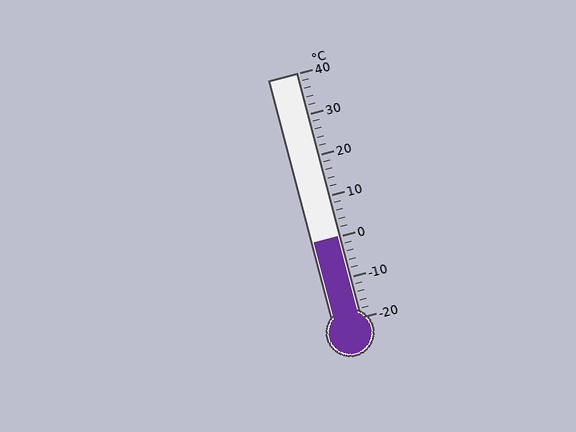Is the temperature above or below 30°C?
The temperature is below 30°C.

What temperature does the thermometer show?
The thermometer shows approximately 0°C.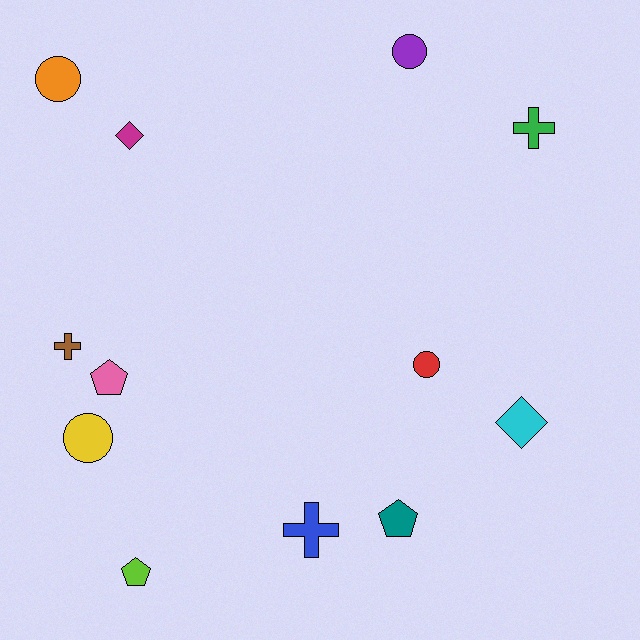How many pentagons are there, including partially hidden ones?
There are 3 pentagons.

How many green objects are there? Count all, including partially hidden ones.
There is 1 green object.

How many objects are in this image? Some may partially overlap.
There are 12 objects.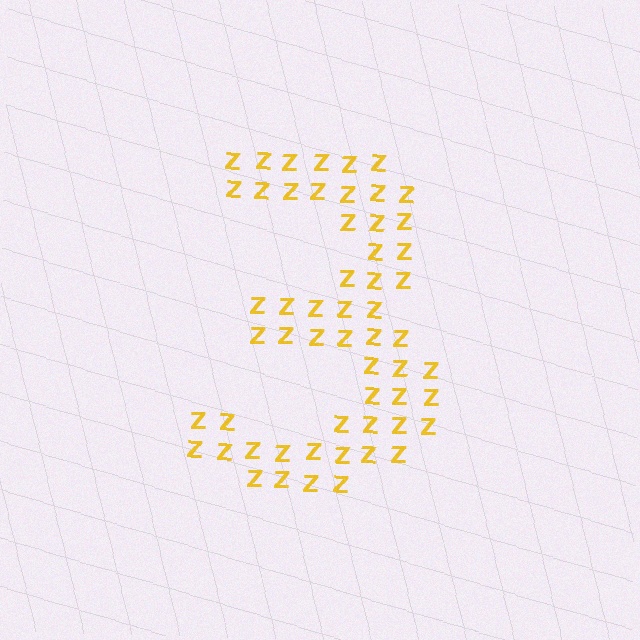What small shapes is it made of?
It is made of small letter Z's.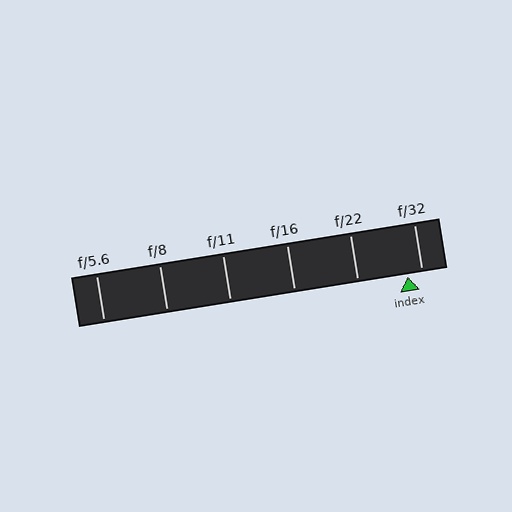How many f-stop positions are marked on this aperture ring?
There are 6 f-stop positions marked.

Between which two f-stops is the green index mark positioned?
The index mark is between f/22 and f/32.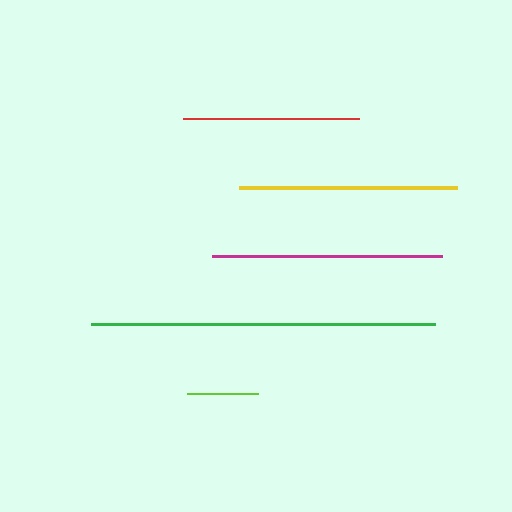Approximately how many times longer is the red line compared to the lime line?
The red line is approximately 2.5 times the length of the lime line.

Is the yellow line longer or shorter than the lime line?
The yellow line is longer than the lime line.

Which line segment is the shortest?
The lime line is the shortest at approximately 70 pixels.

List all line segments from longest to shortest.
From longest to shortest: green, magenta, yellow, red, lime.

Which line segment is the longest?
The green line is the longest at approximately 344 pixels.